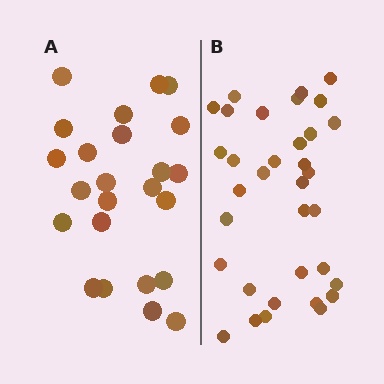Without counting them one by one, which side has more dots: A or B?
Region B (the right region) has more dots.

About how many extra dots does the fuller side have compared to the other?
Region B has roughly 10 or so more dots than region A.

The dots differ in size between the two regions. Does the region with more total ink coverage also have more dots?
No. Region A has more total ink coverage because its dots are larger, but region B actually contains more individual dots. Total area can be misleading — the number of items is what matters here.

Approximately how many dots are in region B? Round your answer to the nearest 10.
About 30 dots. (The exact count is 34, which rounds to 30.)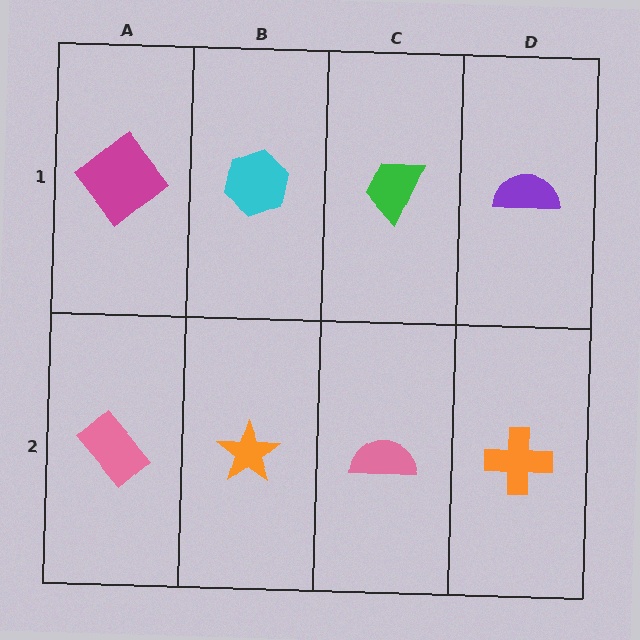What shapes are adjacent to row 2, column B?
A cyan hexagon (row 1, column B), a pink rectangle (row 2, column A), a pink semicircle (row 2, column C).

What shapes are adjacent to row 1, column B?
An orange star (row 2, column B), a magenta diamond (row 1, column A), a green trapezoid (row 1, column C).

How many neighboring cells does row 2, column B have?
3.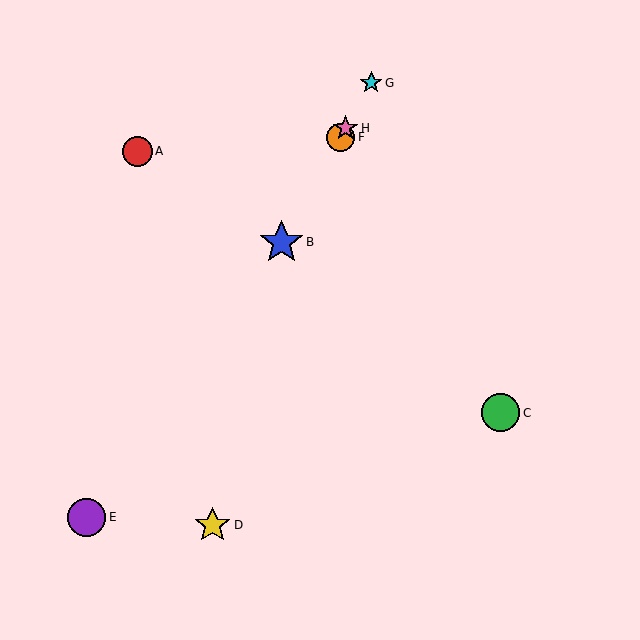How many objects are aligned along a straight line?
4 objects (B, F, G, H) are aligned along a straight line.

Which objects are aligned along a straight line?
Objects B, F, G, H are aligned along a straight line.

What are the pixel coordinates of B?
Object B is at (282, 242).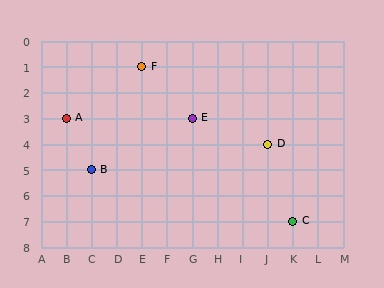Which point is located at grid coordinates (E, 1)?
Point F is at (E, 1).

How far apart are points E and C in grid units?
Points E and C are 4 columns and 4 rows apart (about 5.7 grid units diagonally).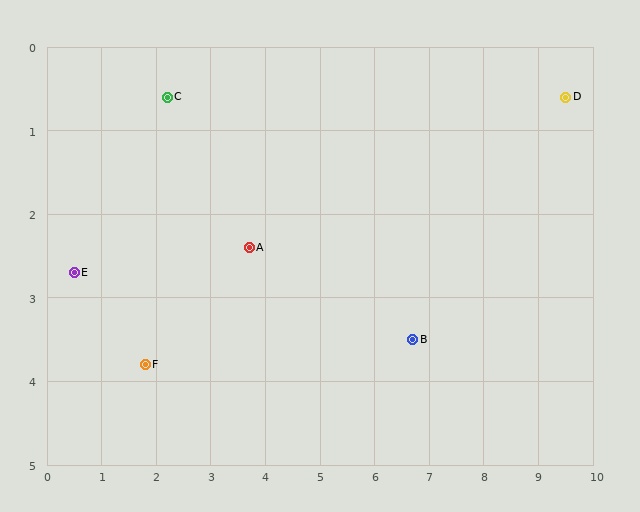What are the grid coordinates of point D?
Point D is at approximately (9.5, 0.6).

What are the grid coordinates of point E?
Point E is at approximately (0.5, 2.7).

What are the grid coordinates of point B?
Point B is at approximately (6.7, 3.5).